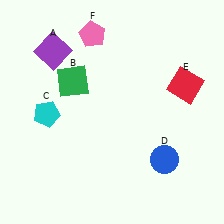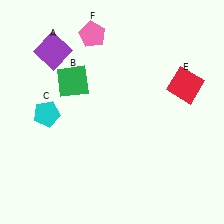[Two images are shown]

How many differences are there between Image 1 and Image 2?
There is 1 difference between the two images.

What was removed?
The blue circle (D) was removed in Image 2.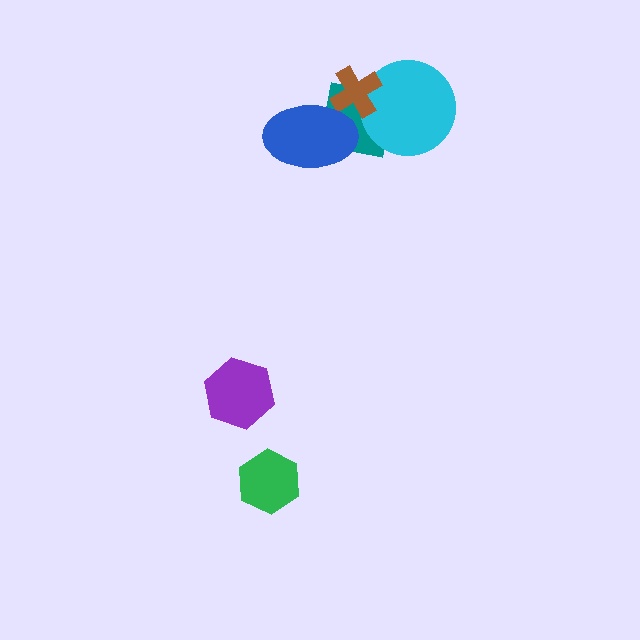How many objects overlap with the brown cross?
3 objects overlap with the brown cross.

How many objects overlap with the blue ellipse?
2 objects overlap with the blue ellipse.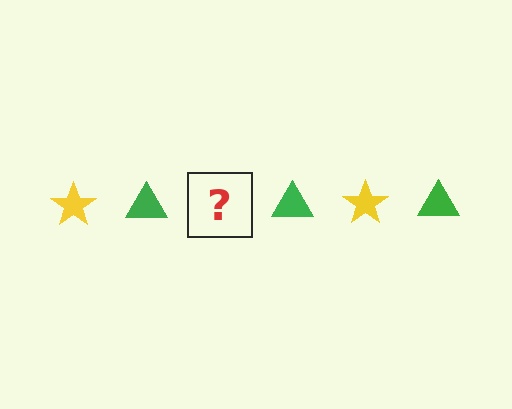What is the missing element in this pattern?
The missing element is a yellow star.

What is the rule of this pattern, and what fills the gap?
The rule is that the pattern alternates between yellow star and green triangle. The gap should be filled with a yellow star.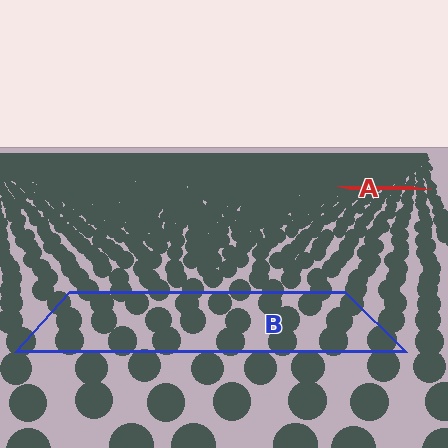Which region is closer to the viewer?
Region B is closer. The texture elements there are larger and more spread out.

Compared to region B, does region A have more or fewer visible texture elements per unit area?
Region A has more texture elements per unit area — they are packed more densely because it is farther away.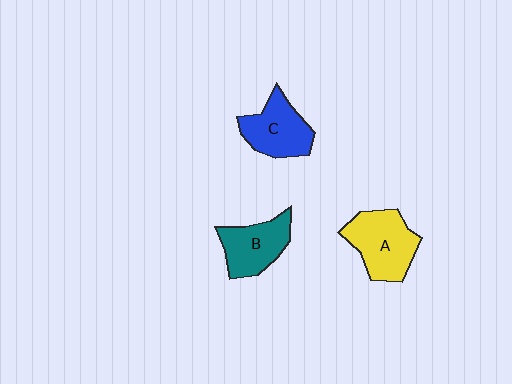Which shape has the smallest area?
Shape B (teal).